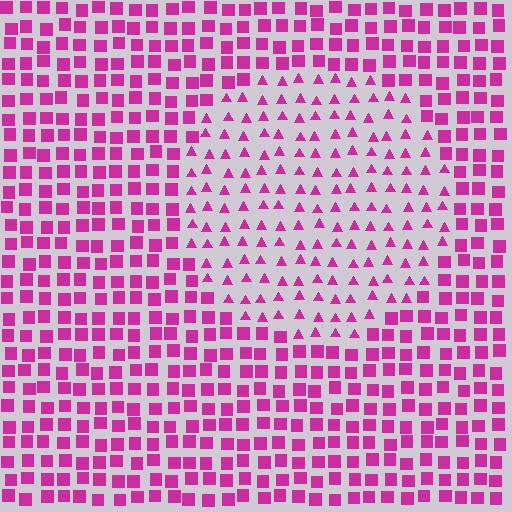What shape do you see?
I see a circle.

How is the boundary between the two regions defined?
The boundary is defined by a change in element shape: triangles inside vs. squares outside. All elements share the same color and spacing.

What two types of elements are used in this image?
The image uses triangles inside the circle region and squares outside it.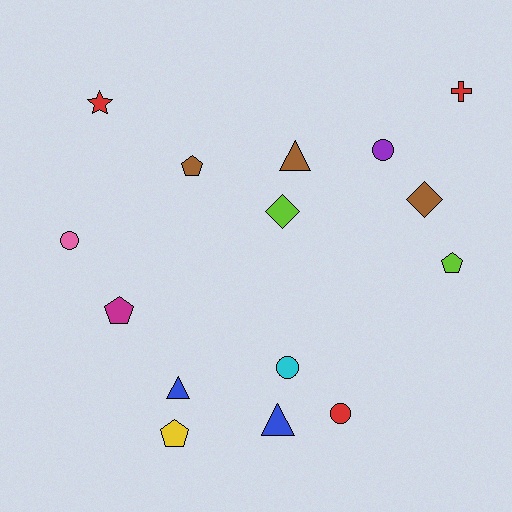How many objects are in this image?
There are 15 objects.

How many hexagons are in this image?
There are no hexagons.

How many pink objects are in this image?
There is 1 pink object.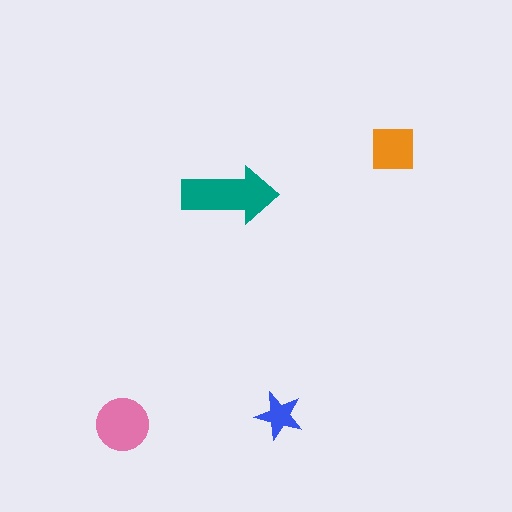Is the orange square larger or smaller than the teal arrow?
Smaller.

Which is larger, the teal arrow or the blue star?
The teal arrow.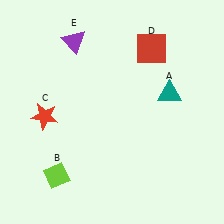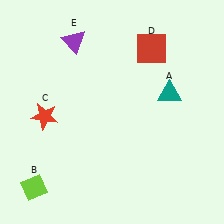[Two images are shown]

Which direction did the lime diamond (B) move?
The lime diamond (B) moved left.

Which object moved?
The lime diamond (B) moved left.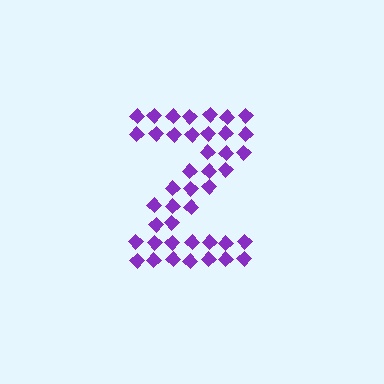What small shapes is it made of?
It is made of small diamonds.